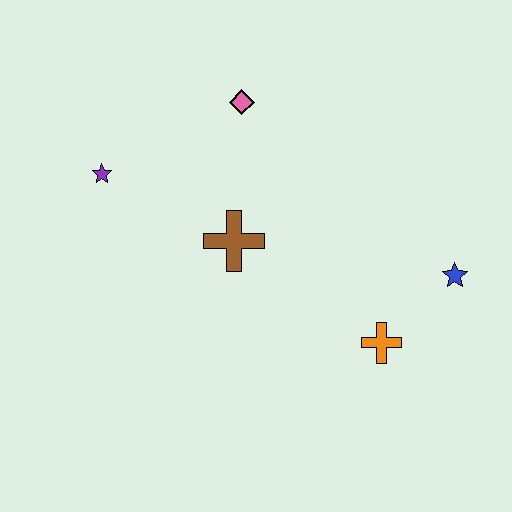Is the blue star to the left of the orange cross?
No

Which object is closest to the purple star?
The brown cross is closest to the purple star.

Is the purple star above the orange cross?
Yes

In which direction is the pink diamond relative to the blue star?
The pink diamond is to the left of the blue star.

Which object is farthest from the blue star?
The purple star is farthest from the blue star.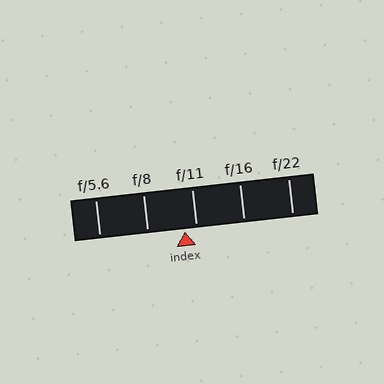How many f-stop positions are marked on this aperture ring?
There are 5 f-stop positions marked.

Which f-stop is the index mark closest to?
The index mark is closest to f/11.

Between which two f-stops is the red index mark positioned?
The index mark is between f/8 and f/11.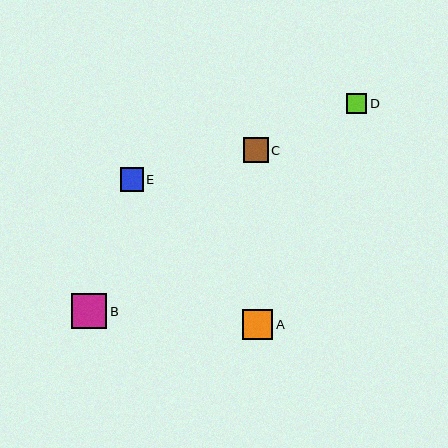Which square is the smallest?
Square D is the smallest with a size of approximately 20 pixels.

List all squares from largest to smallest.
From largest to smallest: B, A, C, E, D.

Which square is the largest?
Square B is the largest with a size of approximately 35 pixels.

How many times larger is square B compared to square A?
Square B is approximately 1.2 times the size of square A.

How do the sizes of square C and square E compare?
Square C and square E are approximately the same size.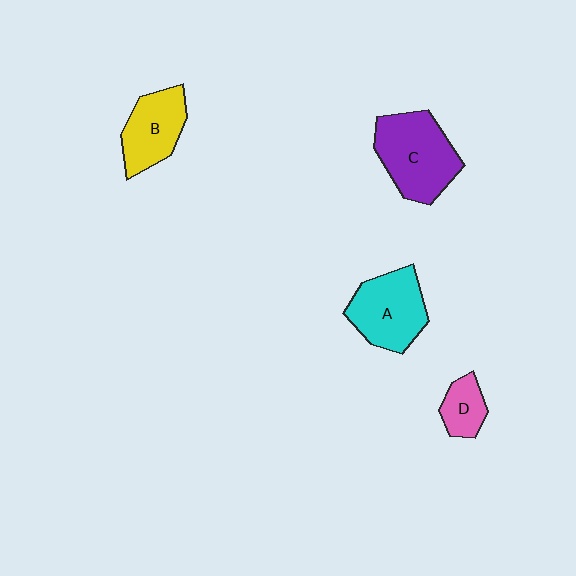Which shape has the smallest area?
Shape D (pink).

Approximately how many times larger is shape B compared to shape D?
Approximately 1.8 times.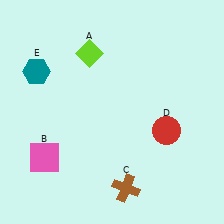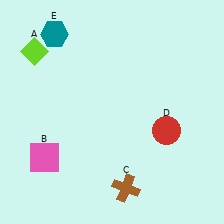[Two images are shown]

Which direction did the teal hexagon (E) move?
The teal hexagon (E) moved up.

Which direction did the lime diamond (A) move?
The lime diamond (A) moved left.